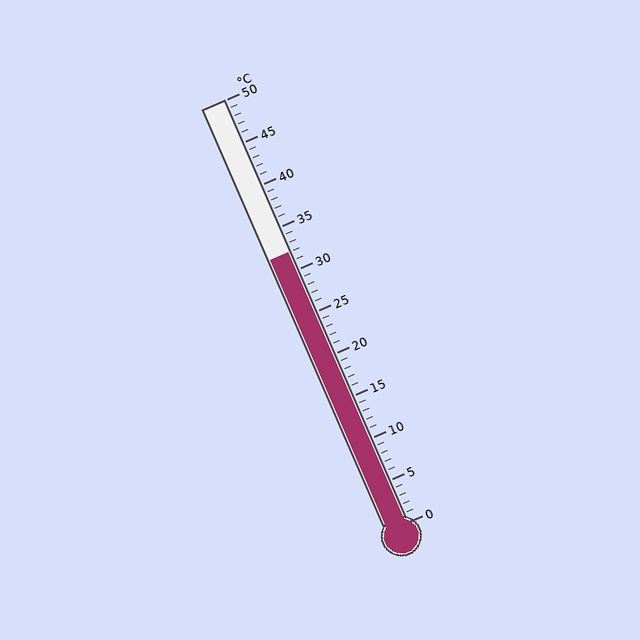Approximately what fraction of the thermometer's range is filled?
The thermometer is filled to approximately 65% of its range.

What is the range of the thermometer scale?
The thermometer scale ranges from 0°C to 50°C.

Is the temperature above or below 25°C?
The temperature is above 25°C.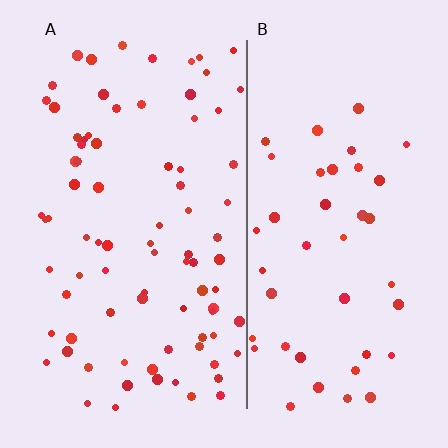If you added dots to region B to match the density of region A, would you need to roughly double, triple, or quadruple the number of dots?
Approximately double.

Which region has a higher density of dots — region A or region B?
A (the left).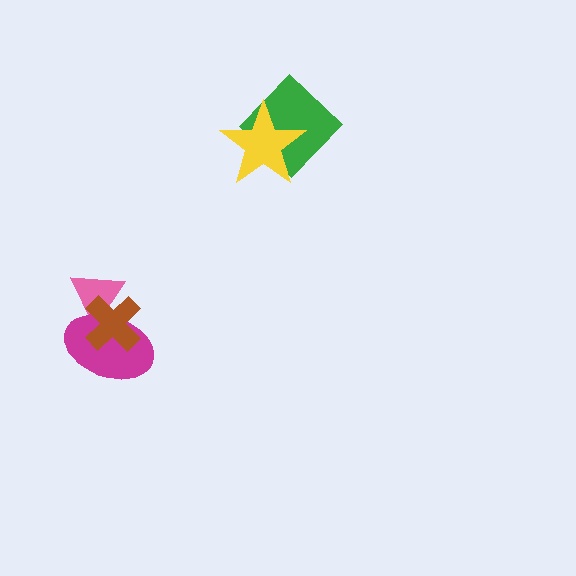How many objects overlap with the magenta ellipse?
2 objects overlap with the magenta ellipse.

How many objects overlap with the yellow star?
1 object overlaps with the yellow star.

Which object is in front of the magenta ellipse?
The brown cross is in front of the magenta ellipse.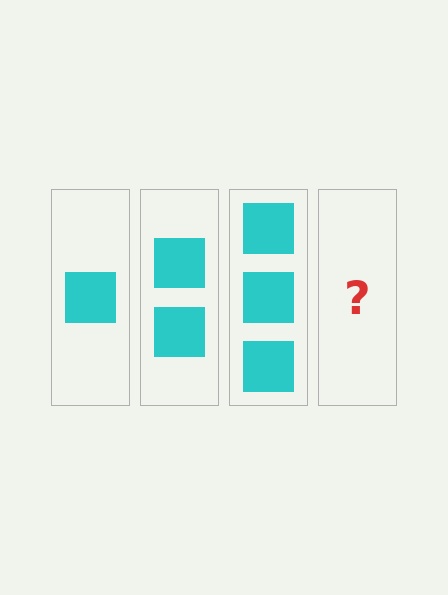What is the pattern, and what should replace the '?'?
The pattern is that each step adds one more square. The '?' should be 4 squares.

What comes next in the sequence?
The next element should be 4 squares.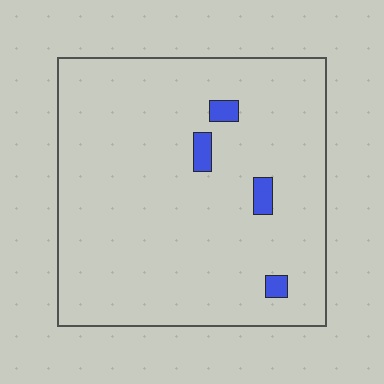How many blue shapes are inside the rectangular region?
4.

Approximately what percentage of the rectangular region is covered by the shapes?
Approximately 5%.